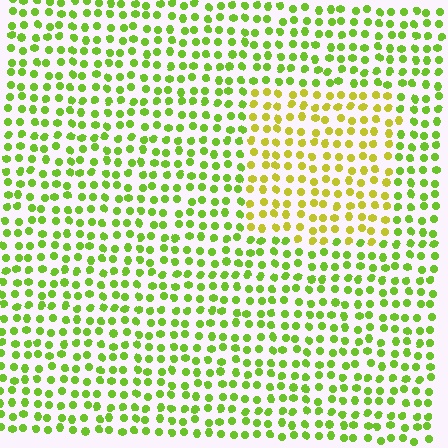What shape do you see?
I see a rectangle.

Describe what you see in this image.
The image is filled with small lime elements in a uniform arrangement. A rectangle-shaped region is visible where the elements are tinted to a slightly different hue, forming a subtle color boundary.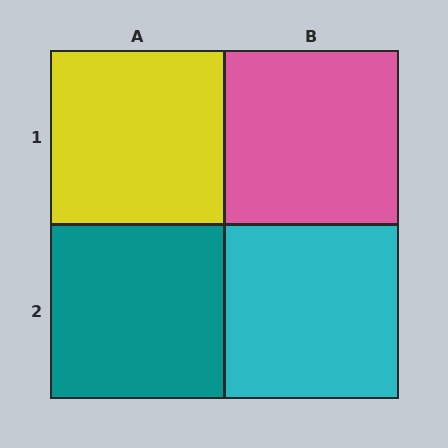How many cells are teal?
1 cell is teal.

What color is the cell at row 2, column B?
Cyan.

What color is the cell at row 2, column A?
Teal.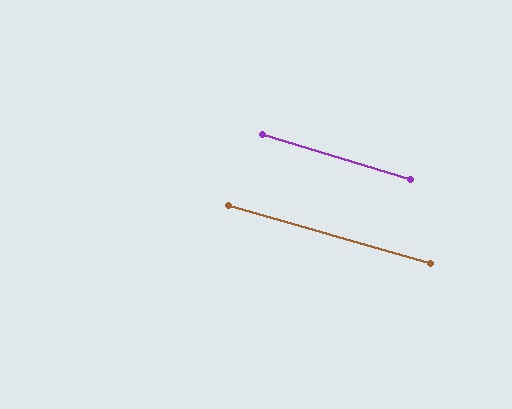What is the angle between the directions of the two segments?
Approximately 1 degree.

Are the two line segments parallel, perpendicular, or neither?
Parallel — their directions differ by only 0.8°.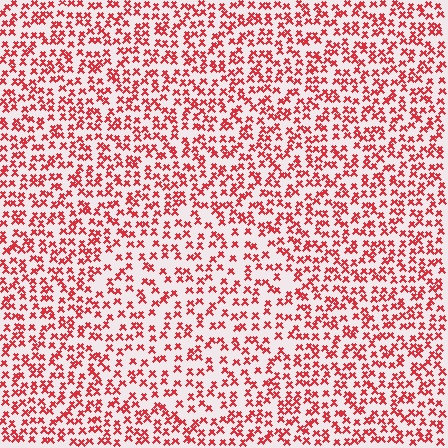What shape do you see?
I see a circle.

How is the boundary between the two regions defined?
The boundary is defined by a change in element density (approximately 1.5x ratio). All elements are the same color, size, and shape.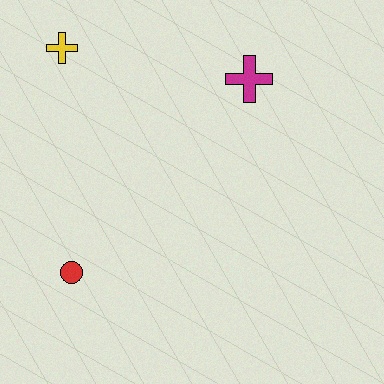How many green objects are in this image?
There are no green objects.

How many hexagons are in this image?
There are no hexagons.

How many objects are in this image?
There are 3 objects.